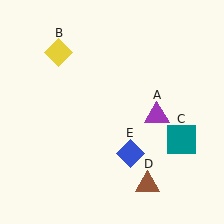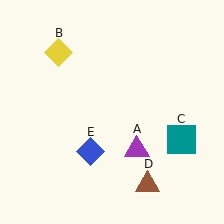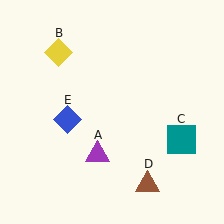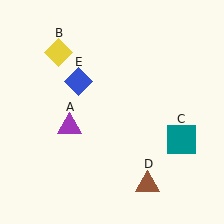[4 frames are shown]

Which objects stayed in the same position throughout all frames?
Yellow diamond (object B) and teal square (object C) and brown triangle (object D) remained stationary.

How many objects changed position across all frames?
2 objects changed position: purple triangle (object A), blue diamond (object E).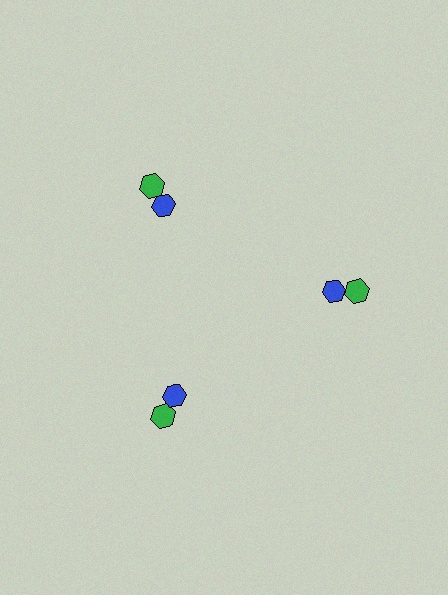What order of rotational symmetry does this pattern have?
This pattern has 3-fold rotational symmetry.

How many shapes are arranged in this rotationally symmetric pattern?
There are 6 shapes, arranged in 3 groups of 2.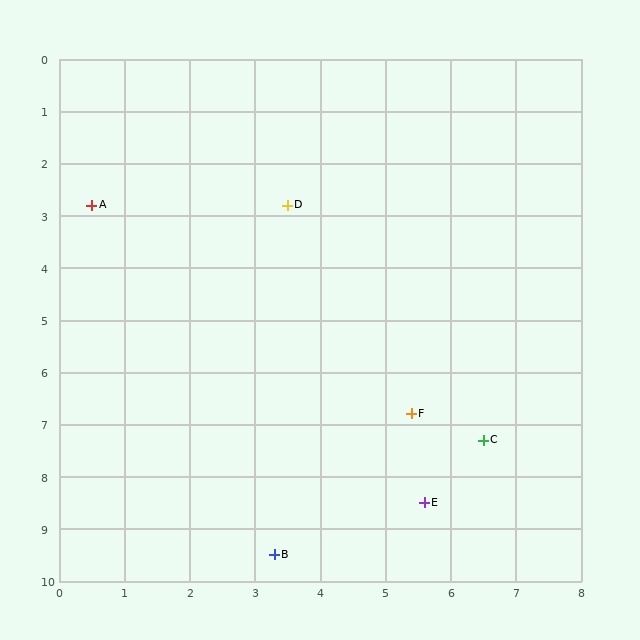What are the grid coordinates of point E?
Point E is at approximately (5.6, 8.5).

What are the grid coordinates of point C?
Point C is at approximately (6.5, 7.3).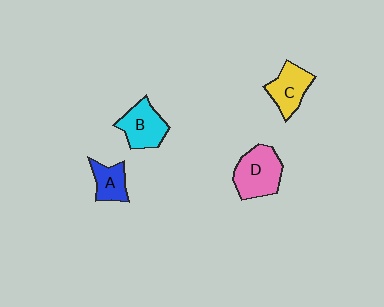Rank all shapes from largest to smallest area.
From largest to smallest: D (pink), B (cyan), C (yellow), A (blue).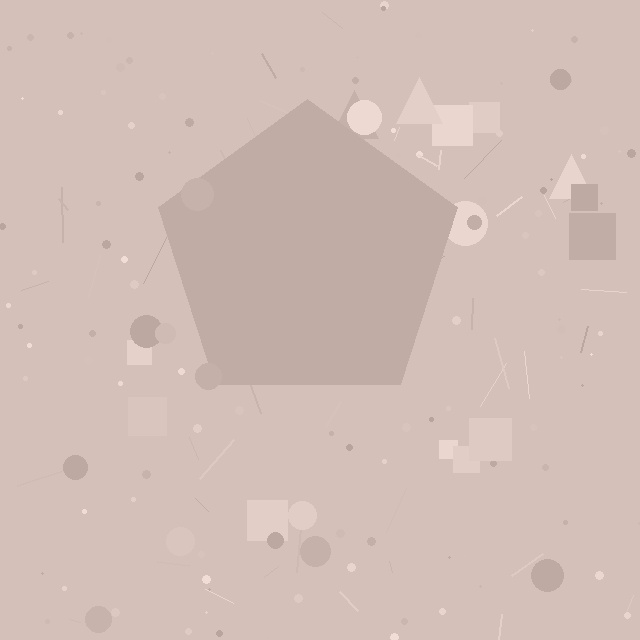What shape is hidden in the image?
A pentagon is hidden in the image.